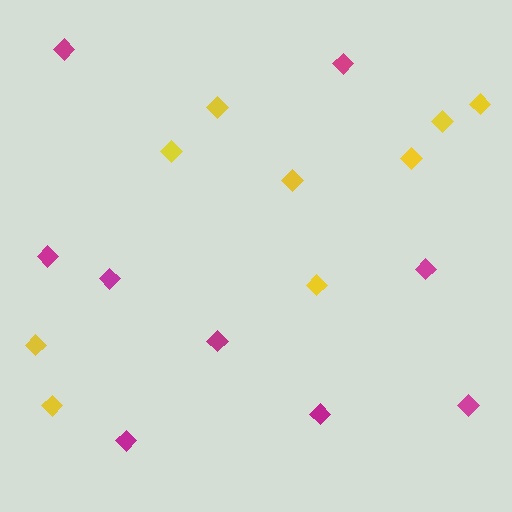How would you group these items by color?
There are 2 groups: one group of yellow diamonds (9) and one group of magenta diamonds (9).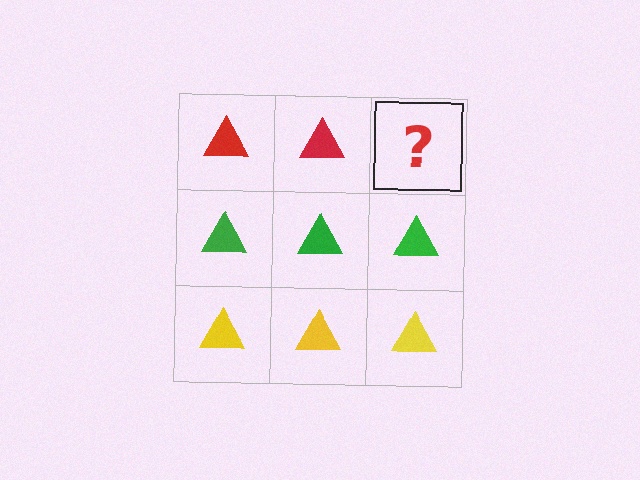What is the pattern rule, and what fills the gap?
The rule is that each row has a consistent color. The gap should be filled with a red triangle.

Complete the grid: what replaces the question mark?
The question mark should be replaced with a red triangle.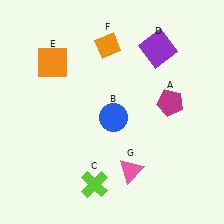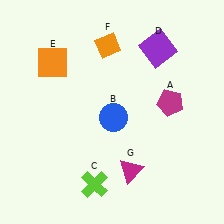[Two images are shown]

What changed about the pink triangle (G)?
In Image 1, G is pink. In Image 2, it changed to magenta.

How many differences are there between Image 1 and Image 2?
There is 1 difference between the two images.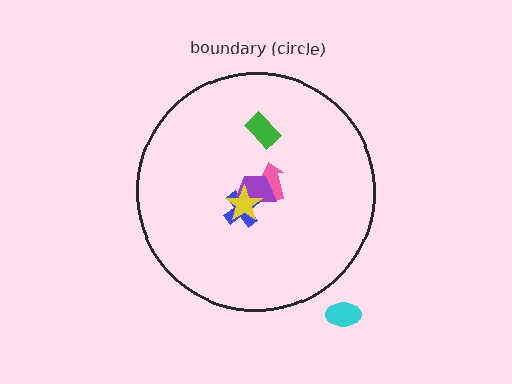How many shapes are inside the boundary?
5 inside, 1 outside.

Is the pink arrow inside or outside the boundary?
Inside.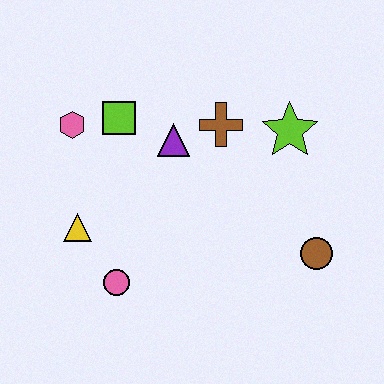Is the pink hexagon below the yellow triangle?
No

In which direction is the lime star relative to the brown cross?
The lime star is to the right of the brown cross.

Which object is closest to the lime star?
The brown cross is closest to the lime star.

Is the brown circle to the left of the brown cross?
No